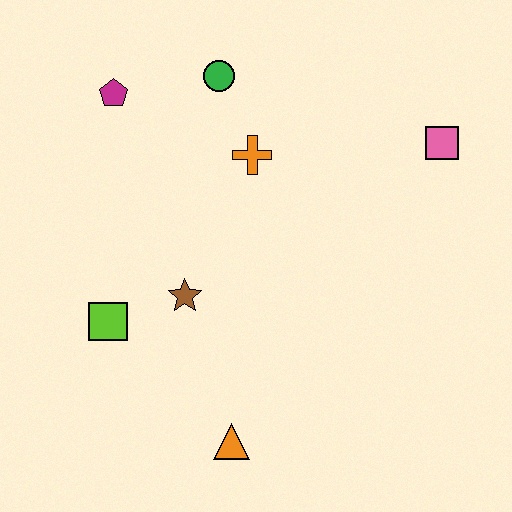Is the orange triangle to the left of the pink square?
Yes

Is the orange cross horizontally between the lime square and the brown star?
No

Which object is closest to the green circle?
The orange cross is closest to the green circle.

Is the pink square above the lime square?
Yes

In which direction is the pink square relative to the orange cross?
The pink square is to the right of the orange cross.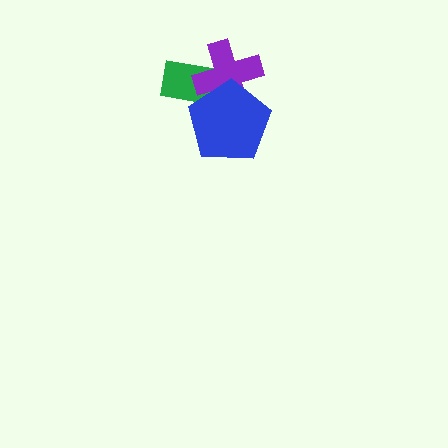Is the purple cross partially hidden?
Yes, it is partially covered by another shape.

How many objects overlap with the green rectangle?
2 objects overlap with the green rectangle.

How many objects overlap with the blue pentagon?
2 objects overlap with the blue pentagon.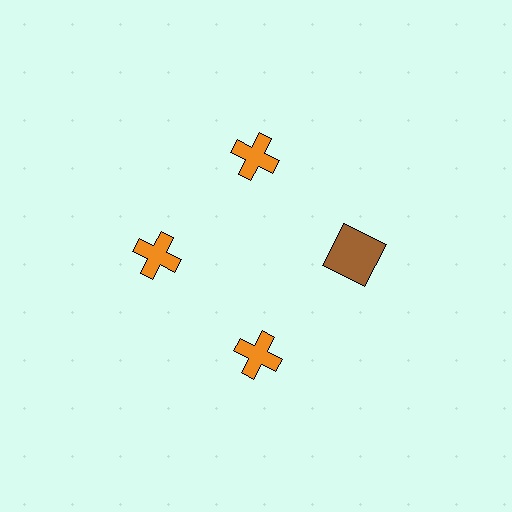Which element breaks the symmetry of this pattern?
The brown square at roughly the 3 o'clock position breaks the symmetry. All other shapes are orange crosses.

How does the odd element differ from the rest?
It differs in both color (brown instead of orange) and shape (square instead of cross).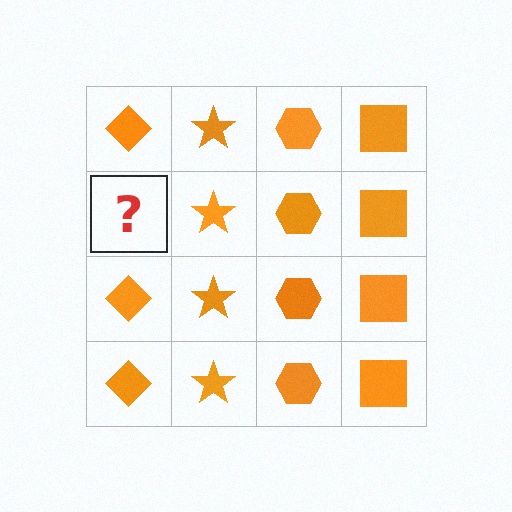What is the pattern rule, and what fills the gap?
The rule is that each column has a consistent shape. The gap should be filled with an orange diamond.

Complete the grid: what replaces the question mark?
The question mark should be replaced with an orange diamond.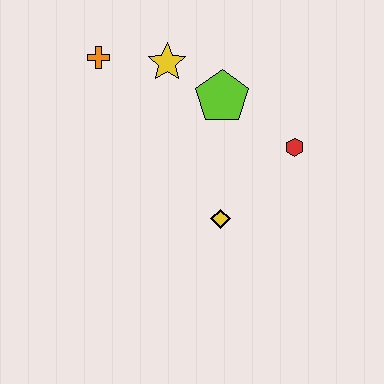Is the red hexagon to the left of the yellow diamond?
No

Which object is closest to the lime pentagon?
The yellow star is closest to the lime pentagon.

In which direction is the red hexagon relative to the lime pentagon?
The red hexagon is to the right of the lime pentagon.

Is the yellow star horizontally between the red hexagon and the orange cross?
Yes